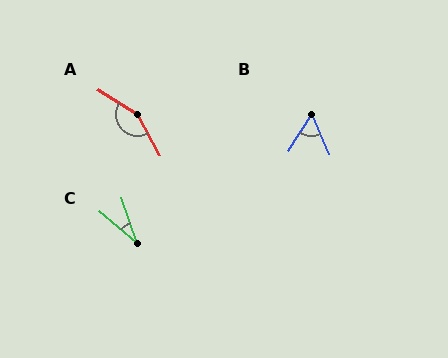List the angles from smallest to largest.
C (31°), B (56°), A (151°).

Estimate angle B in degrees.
Approximately 56 degrees.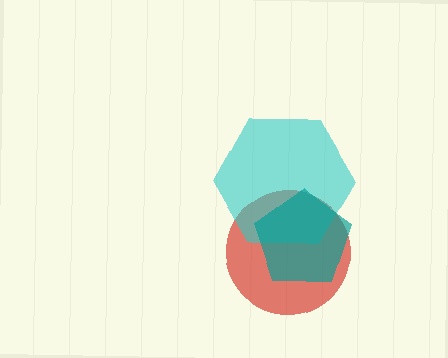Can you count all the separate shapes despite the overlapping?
Yes, there are 3 separate shapes.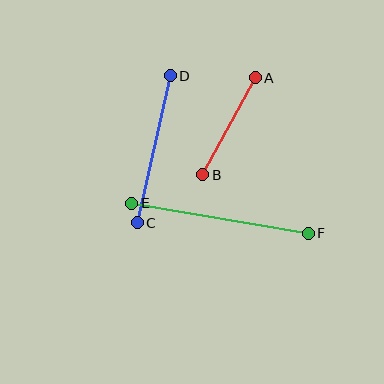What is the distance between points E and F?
The distance is approximately 179 pixels.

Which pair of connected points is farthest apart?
Points E and F are farthest apart.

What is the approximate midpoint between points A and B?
The midpoint is at approximately (229, 126) pixels.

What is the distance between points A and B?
The distance is approximately 110 pixels.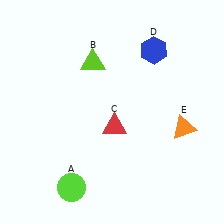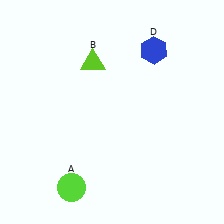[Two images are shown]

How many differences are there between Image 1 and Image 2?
There are 2 differences between the two images.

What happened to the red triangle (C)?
The red triangle (C) was removed in Image 2. It was in the bottom-right area of Image 1.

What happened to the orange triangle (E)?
The orange triangle (E) was removed in Image 2. It was in the bottom-right area of Image 1.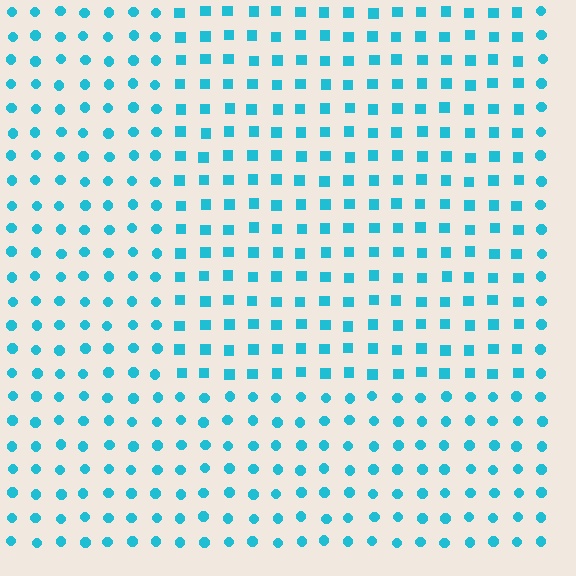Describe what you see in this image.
The image is filled with small cyan elements arranged in a uniform grid. A rectangle-shaped region contains squares, while the surrounding area contains circles. The boundary is defined purely by the change in element shape.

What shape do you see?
I see a rectangle.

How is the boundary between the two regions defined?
The boundary is defined by a change in element shape: squares inside vs. circles outside. All elements share the same color and spacing.